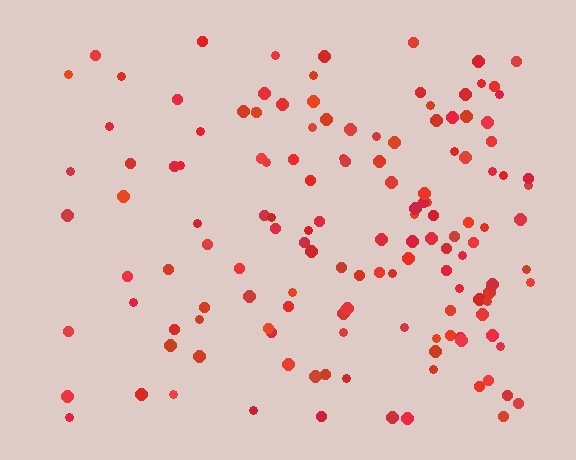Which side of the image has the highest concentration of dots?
The right.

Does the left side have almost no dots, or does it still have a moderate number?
Still a moderate number, just noticeably fewer than the right.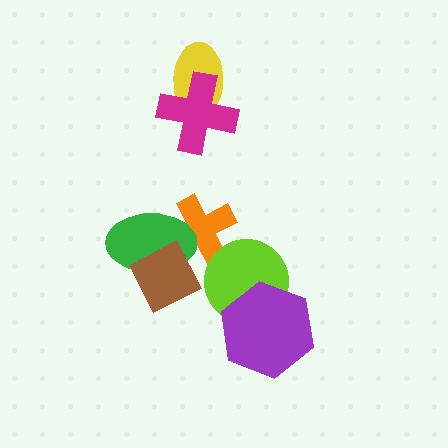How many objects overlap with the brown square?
1 object overlaps with the brown square.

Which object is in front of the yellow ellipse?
The magenta cross is in front of the yellow ellipse.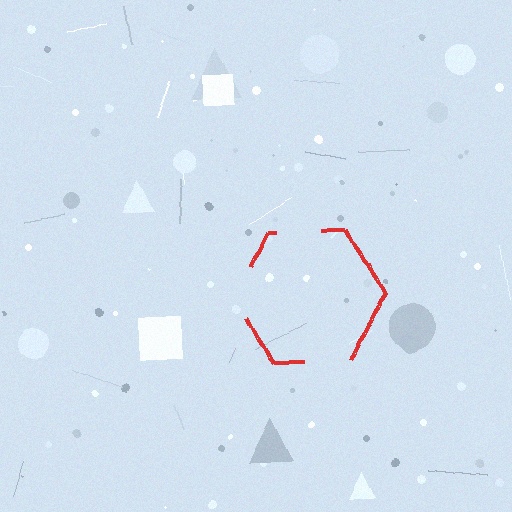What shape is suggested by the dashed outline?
The dashed outline suggests a hexagon.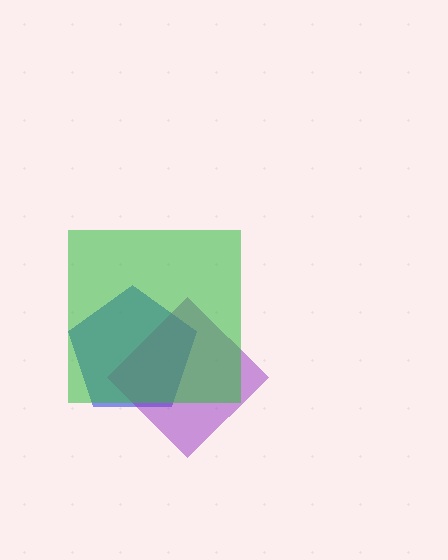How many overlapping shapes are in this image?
There are 3 overlapping shapes in the image.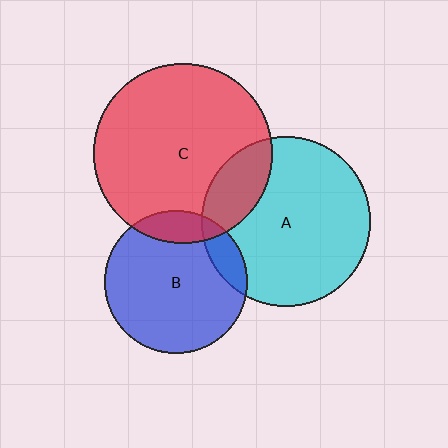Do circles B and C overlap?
Yes.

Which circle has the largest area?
Circle C (red).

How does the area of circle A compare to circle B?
Approximately 1.4 times.